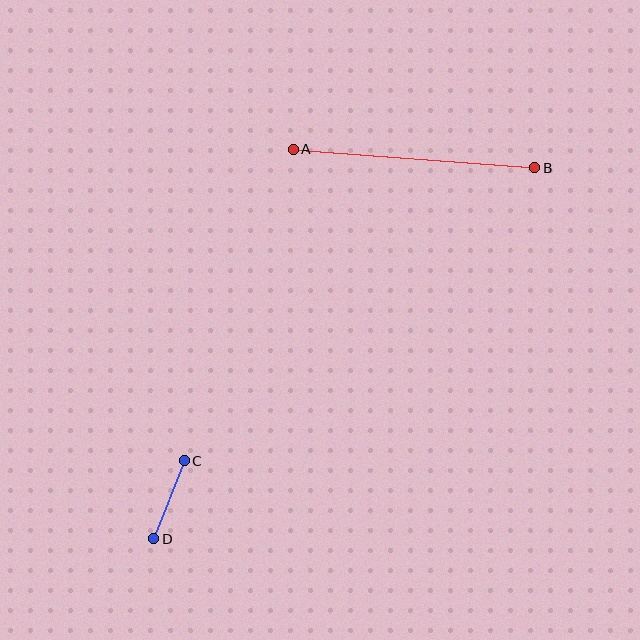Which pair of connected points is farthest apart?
Points A and B are farthest apart.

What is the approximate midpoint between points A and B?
The midpoint is at approximately (414, 158) pixels.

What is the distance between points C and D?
The distance is approximately 84 pixels.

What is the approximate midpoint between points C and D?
The midpoint is at approximately (169, 500) pixels.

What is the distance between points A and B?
The distance is approximately 243 pixels.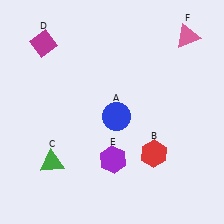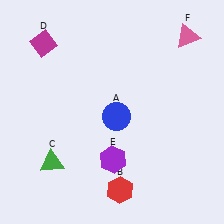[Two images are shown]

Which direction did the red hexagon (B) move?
The red hexagon (B) moved down.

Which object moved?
The red hexagon (B) moved down.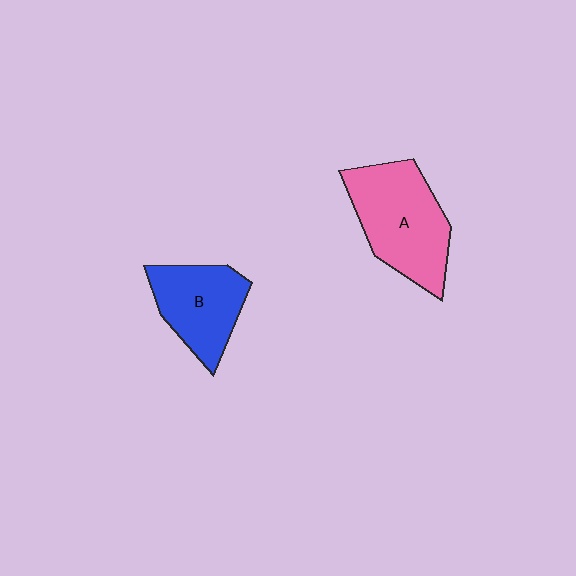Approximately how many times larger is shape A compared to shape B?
Approximately 1.3 times.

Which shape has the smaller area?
Shape B (blue).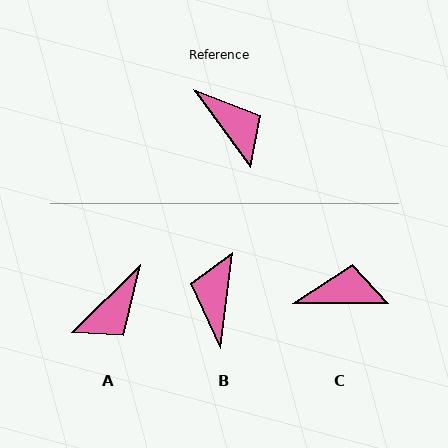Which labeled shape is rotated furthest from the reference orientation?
B, about 136 degrees away.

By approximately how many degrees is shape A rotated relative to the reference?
Approximately 82 degrees clockwise.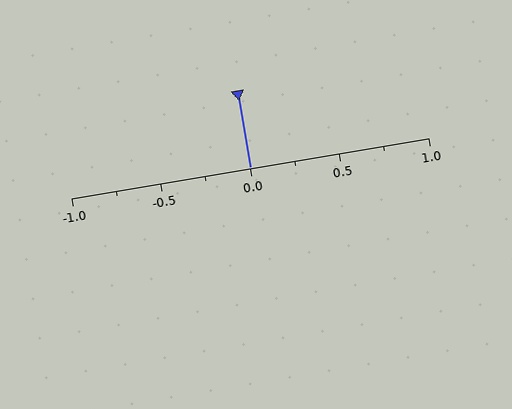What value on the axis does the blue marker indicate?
The marker indicates approximately 0.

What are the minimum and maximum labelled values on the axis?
The axis runs from -1.0 to 1.0.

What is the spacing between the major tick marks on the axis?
The major ticks are spaced 0.5 apart.